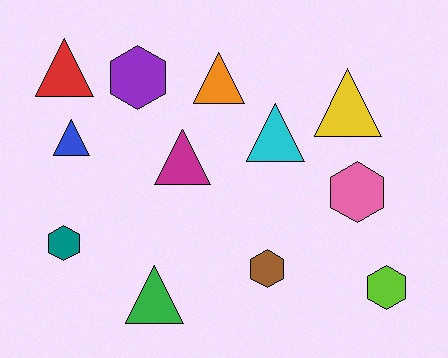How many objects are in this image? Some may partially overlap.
There are 12 objects.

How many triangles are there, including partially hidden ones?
There are 7 triangles.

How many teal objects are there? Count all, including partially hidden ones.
There is 1 teal object.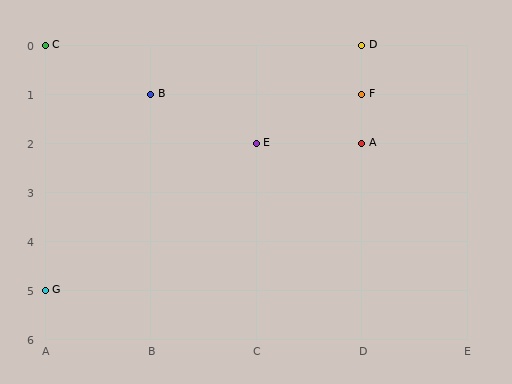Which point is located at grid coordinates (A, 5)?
Point G is at (A, 5).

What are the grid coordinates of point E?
Point E is at grid coordinates (C, 2).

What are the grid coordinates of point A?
Point A is at grid coordinates (D, 2).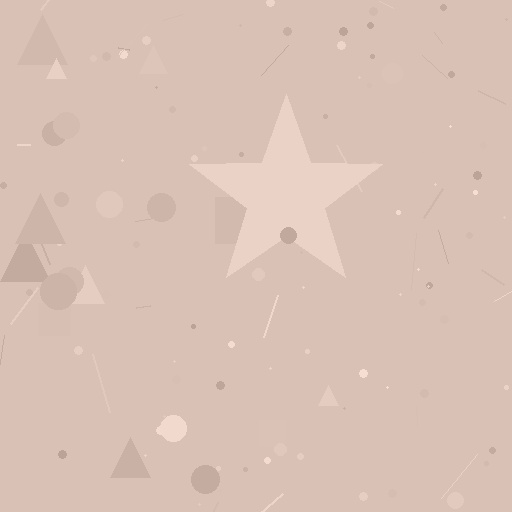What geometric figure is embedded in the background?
A star is embedded in the background.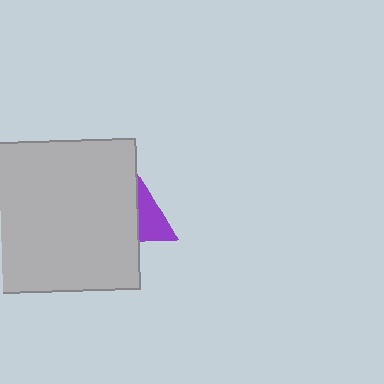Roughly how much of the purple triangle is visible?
A small part of it is visible (roughly 34%).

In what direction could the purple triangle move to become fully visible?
The purple triangle could move right. That would shift it out from behind the light gray square entirely.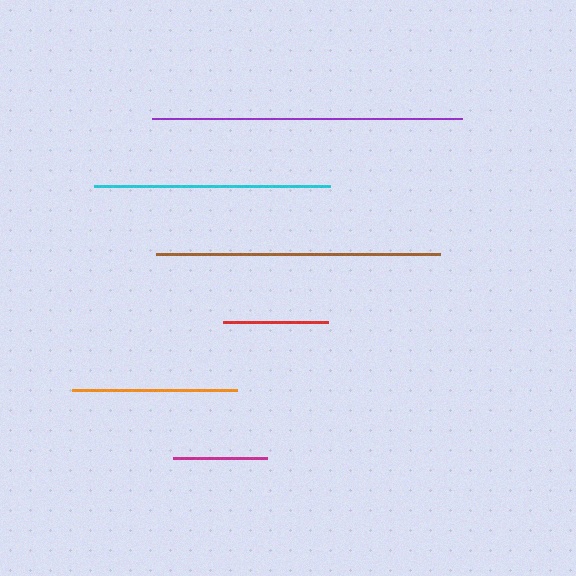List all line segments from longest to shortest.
From longest to shortest: purple, brown, cyan, orange, red, magenta.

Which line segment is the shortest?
The magenta line is the shortest at approximately 94 pixels.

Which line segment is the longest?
The purple line is the longest at approximately 310 pixels.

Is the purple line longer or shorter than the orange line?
The purple line is longer than the orange line.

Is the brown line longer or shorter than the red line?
The brown line is longer than the red line.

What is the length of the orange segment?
The orange segment is approximately 165 pixels long.